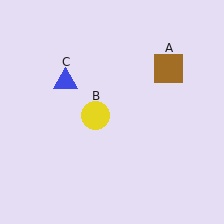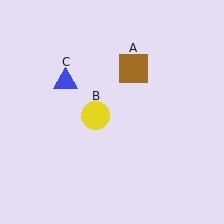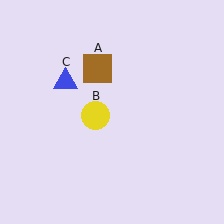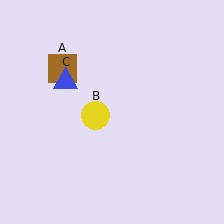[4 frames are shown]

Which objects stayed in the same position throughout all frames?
Yellow circle (object B) and blue triangle (object C) remained stationary.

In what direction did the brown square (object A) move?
The brown square (object A) moved left.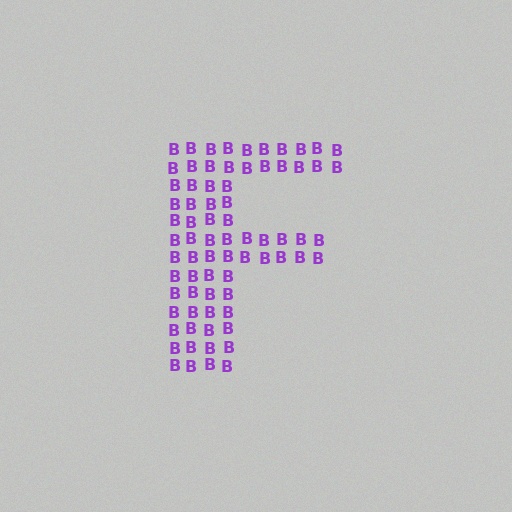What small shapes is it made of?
It is made of small letter B's.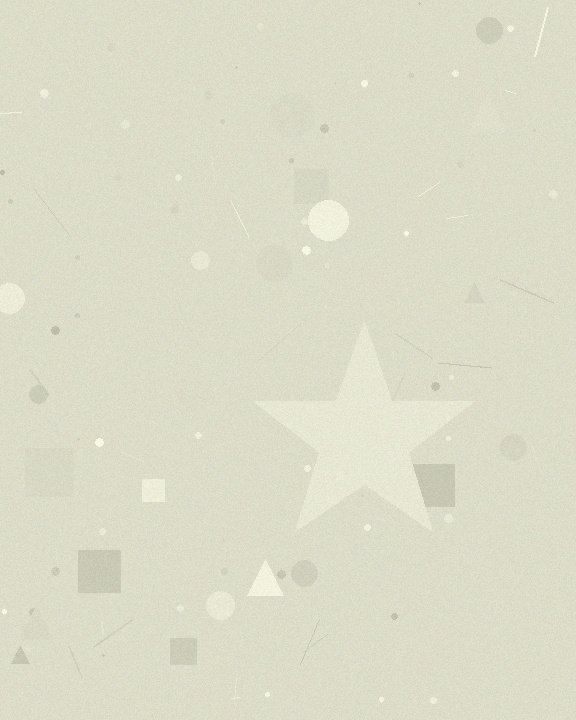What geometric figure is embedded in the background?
A star is embedded in the background.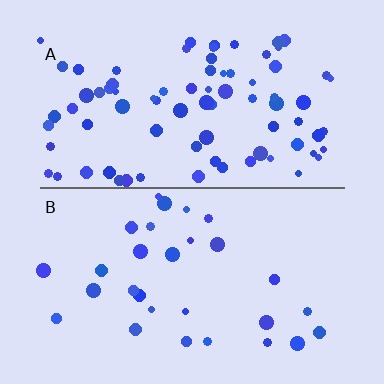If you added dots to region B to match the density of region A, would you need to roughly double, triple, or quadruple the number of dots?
Approximately triple.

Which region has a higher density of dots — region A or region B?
A (the top).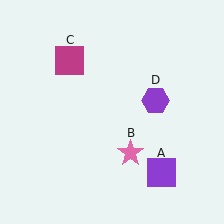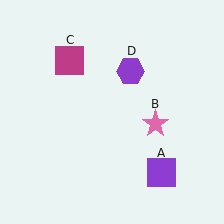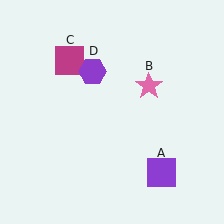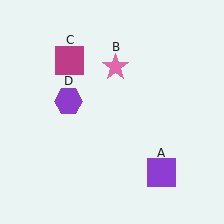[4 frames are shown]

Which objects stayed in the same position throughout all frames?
Purple square (object A) and magenta square (object C) remained stationary.